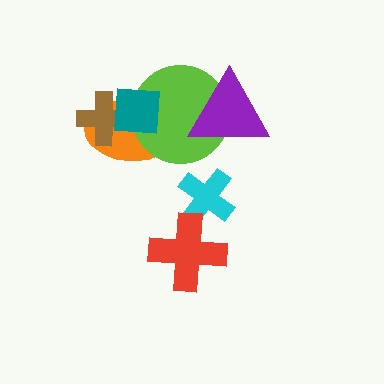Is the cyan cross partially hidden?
Yes, it is partially covered by another shape.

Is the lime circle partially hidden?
Yes, it is partially covered by another shape.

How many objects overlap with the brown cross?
2 objects overlap with the brown cross.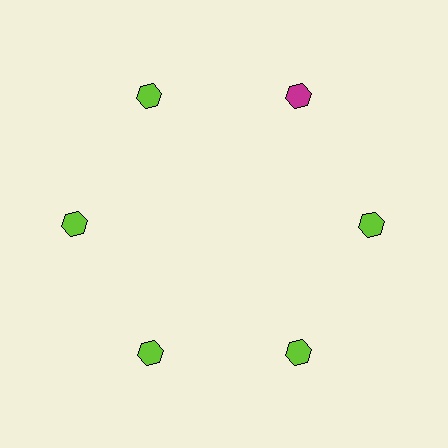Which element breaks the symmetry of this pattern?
The magenta hexagon at roughly the 1 o'clock position breaks the symmetry. All other shapes are lime hexagons.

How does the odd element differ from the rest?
It has a different color: magenta instead of lime.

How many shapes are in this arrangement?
There are 6 shapes arranged in a ring pattern.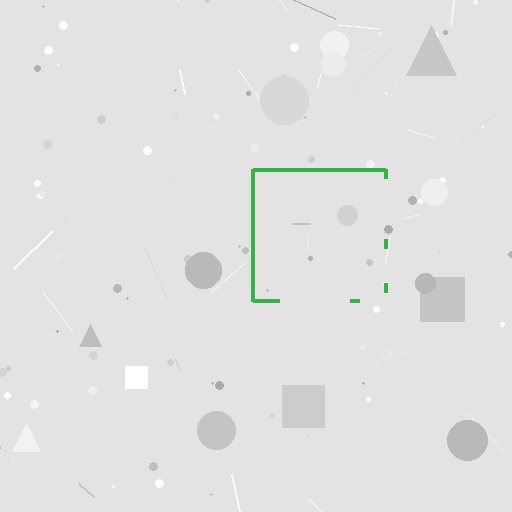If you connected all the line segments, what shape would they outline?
They would outline a square.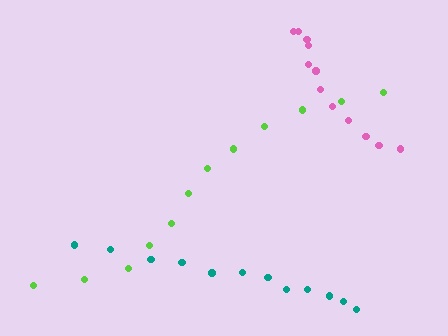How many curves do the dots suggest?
There are 3 distinct paths.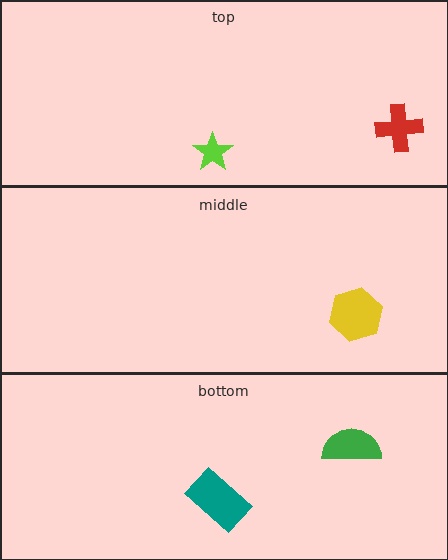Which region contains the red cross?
The top region.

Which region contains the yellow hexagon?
The middle region.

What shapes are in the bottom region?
The green semicircle, the teal rectangle.